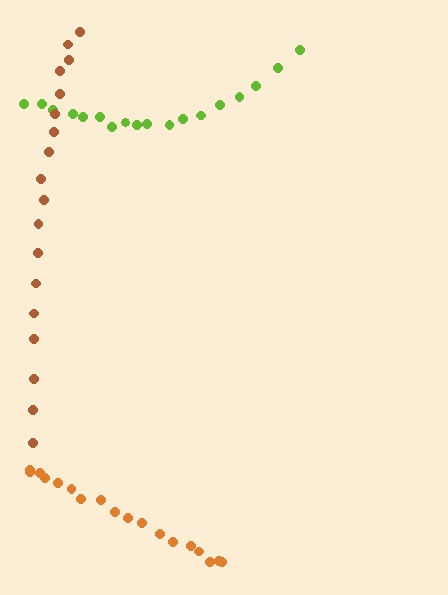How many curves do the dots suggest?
There are 3 distinct paths.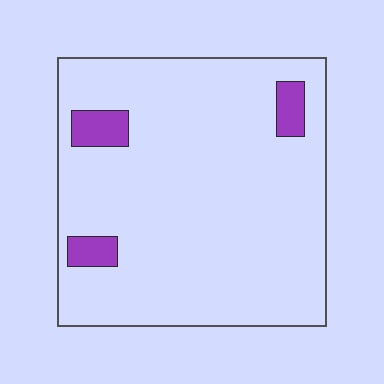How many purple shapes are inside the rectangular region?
3.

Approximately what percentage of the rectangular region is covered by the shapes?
Approximately 5%.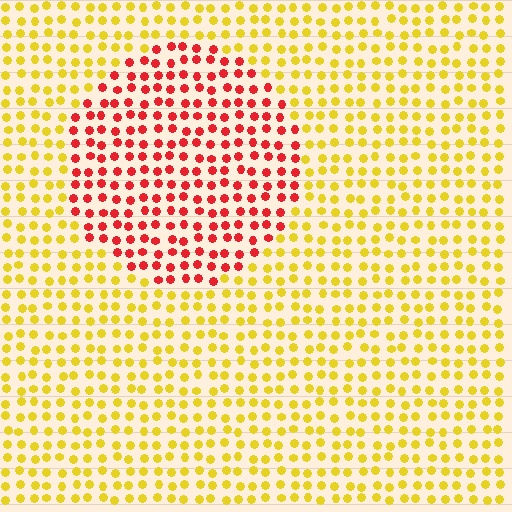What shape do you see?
I see a circle.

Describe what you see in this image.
The image is filled with small yellow elements in a uniform arrangement. A circle-shaped region is visible where the elements are tinted to a slightly different hue, forming a subtle color boundary.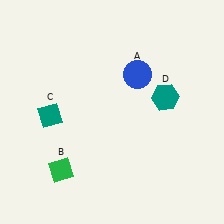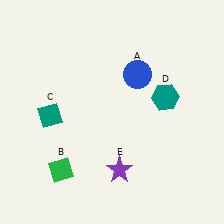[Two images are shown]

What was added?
A purple star (E) was added in Image 2.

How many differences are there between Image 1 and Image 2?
There is 1 difference between the two images.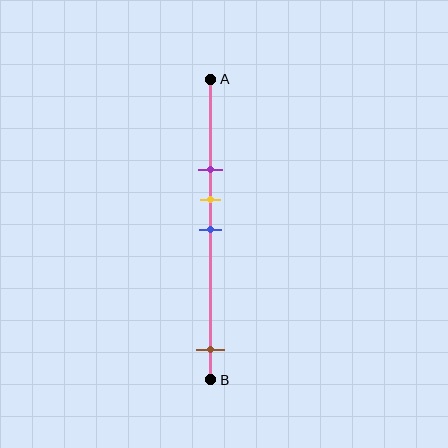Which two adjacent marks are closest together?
The yellow and blue marks are the closest adjacent pair.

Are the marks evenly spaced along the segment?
No, the marks are not evenly spaced.